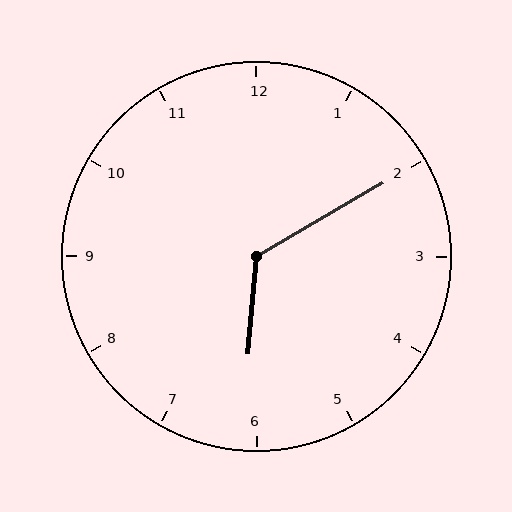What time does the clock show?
6:10.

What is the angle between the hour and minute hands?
Approximately 125 degrees.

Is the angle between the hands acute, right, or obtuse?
It is obtuse.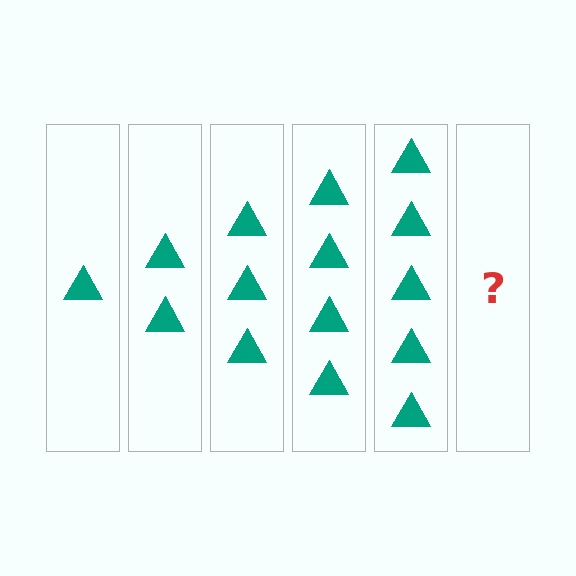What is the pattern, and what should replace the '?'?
The pattern is that each step adds one more triangle. The '?' should be 6 triangles.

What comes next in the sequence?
The next element should be 6 triangles.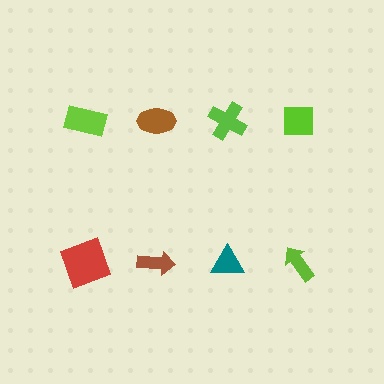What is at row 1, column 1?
A lime rectangle.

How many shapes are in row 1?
4 shapes.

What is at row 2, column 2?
A brown arrow.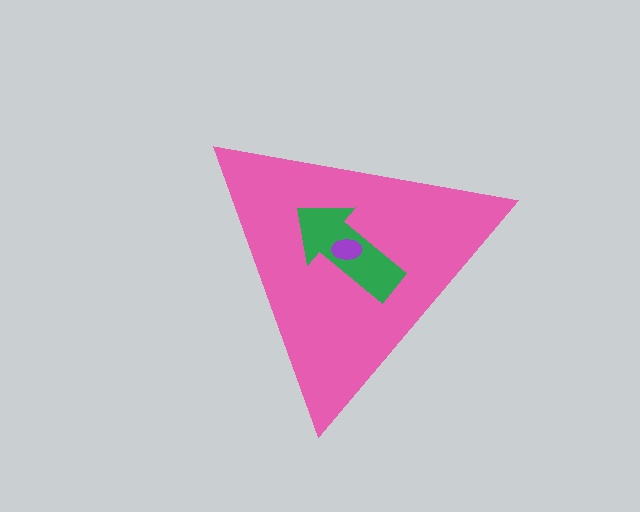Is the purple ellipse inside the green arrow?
Yes.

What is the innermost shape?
The purple ellipse.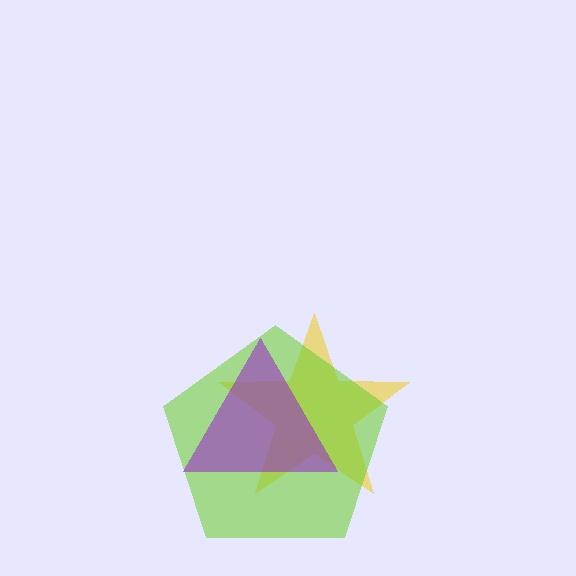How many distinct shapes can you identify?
There are 3 distinct shapes: a yellow star, a lime pentagon, a purple triangle.